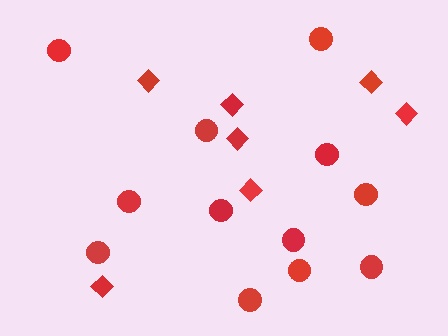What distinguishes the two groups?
There are 2 groups: one group of diamonds (7) and one group of circles (12).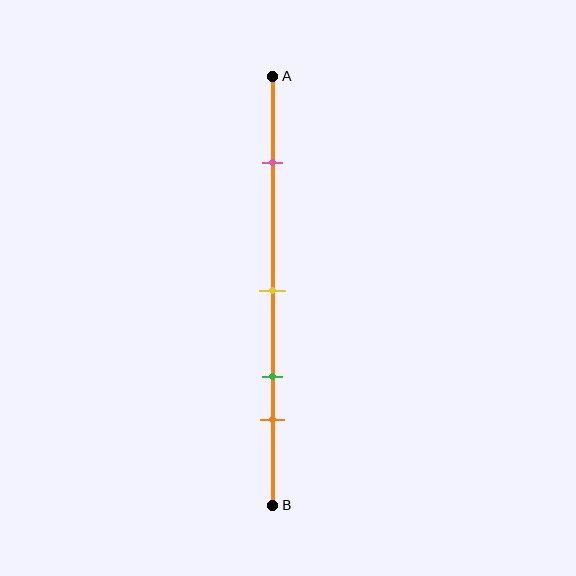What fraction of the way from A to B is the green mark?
The green mark is approximately 70% (0.7) of the way from A to B.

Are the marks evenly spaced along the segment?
No, the marks are not evenly spaced.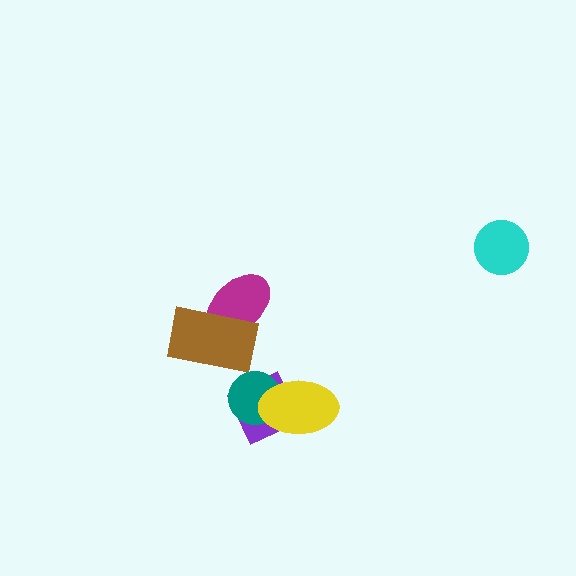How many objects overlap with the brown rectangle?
1 object overlaps with the brown rectangle.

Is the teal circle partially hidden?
Yes, it is partially covered by another shape.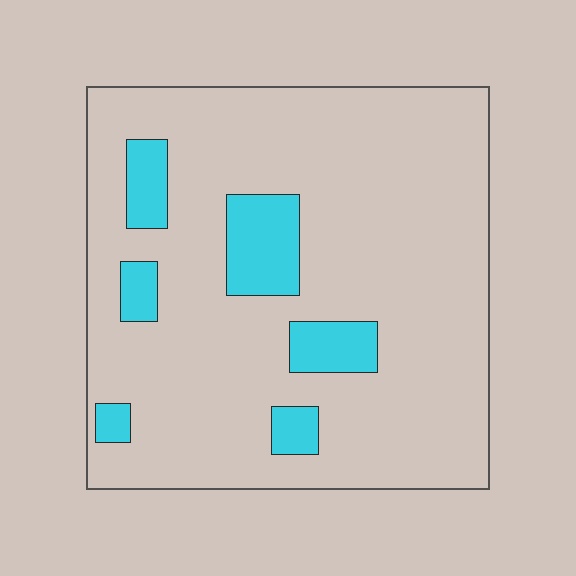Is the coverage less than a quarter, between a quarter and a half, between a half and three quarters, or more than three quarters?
Less than a quarter.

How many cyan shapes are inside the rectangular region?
6.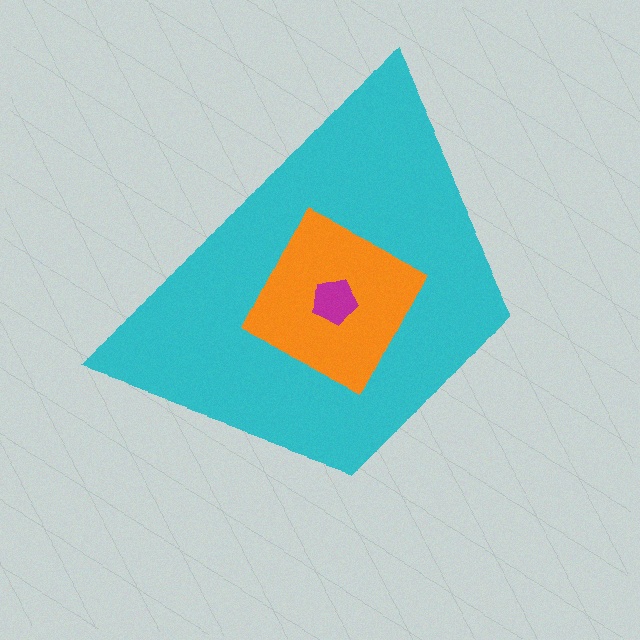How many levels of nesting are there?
3.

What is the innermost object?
The magenta pentagon.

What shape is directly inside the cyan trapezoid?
The orange diamond.